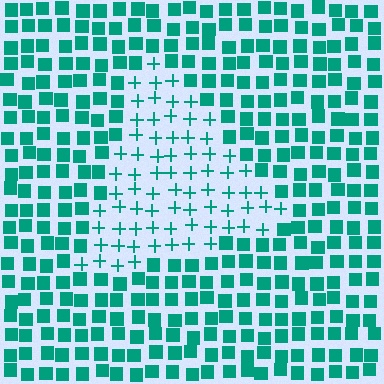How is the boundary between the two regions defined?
The boundary is defined by a change in element shape: plus signs inside vs. squares outside. All elements share the same color and spacing.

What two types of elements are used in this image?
The image uses plus signs inside the triangle region and squares outside it.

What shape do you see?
I see a triangle.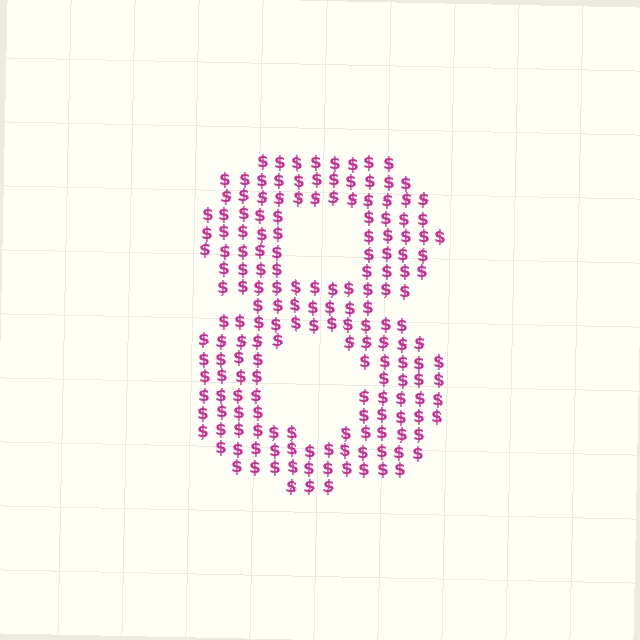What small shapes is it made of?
It is made of small dollar signs.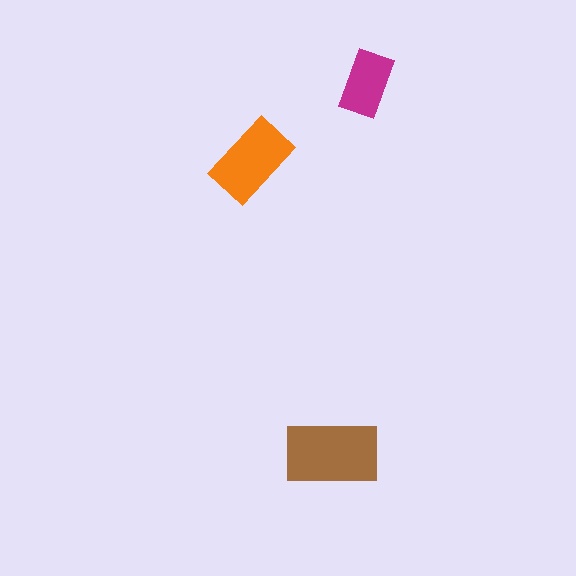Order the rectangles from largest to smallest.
the brown one, the orange one, the magenta one.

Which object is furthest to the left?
The orange rectangle is leftmost.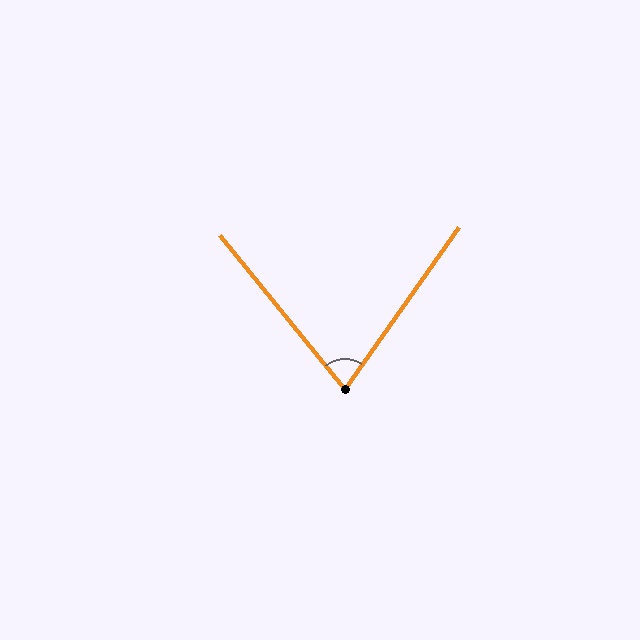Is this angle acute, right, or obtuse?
It is acute.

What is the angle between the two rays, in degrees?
Approximately 74 degrees.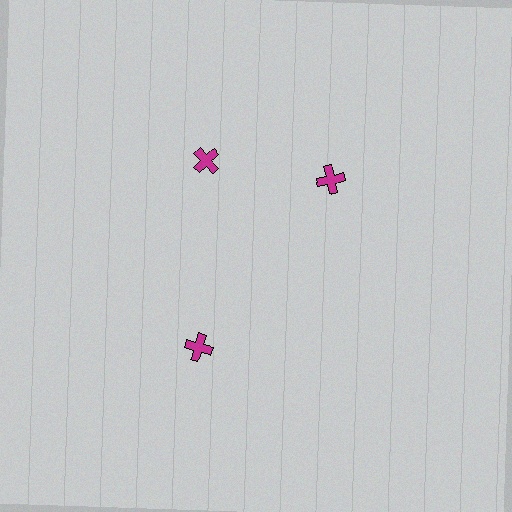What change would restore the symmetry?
The symmetry would be restored by rotating it back into even spacing with its neighbors so that all 3 crosses sit at equal angles and equal distance from the center.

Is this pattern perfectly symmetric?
No. The 3 magenta crosses are arranged in a ring, but one element near the 3 o'clock position is rotated out of alignment along the ring, breaking the 3-fold rotational symmetry.